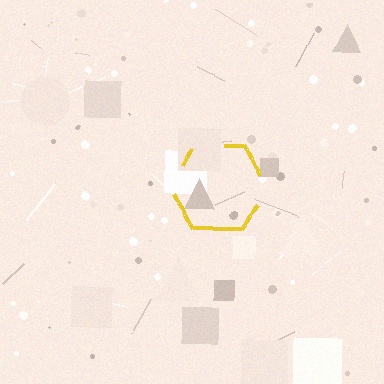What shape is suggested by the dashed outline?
The dashed outline suggests a hexagon.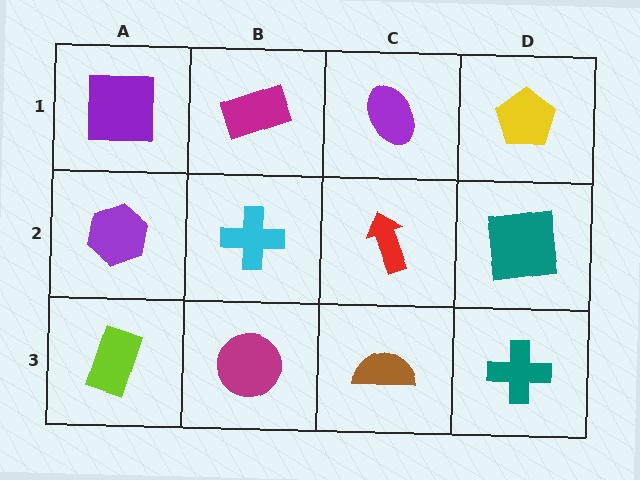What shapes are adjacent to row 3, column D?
A teal square (row 2, column D), a brown semicircle (row 3, column C).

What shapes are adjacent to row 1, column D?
A teal square (row 2, column D), a purple ellipse (row 1, column C).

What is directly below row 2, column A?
A lime rectangle.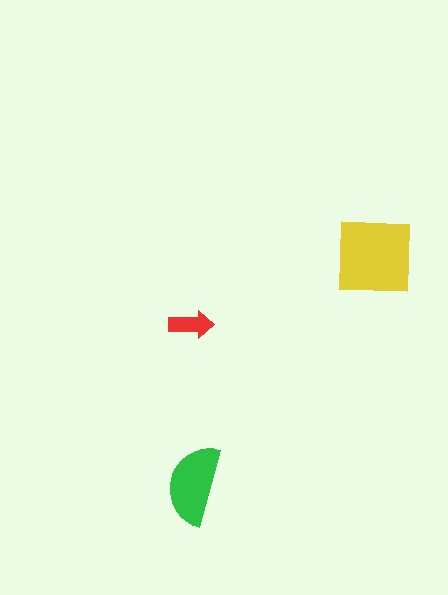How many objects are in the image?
There are 3 objects in the image.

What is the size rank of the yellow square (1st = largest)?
1st.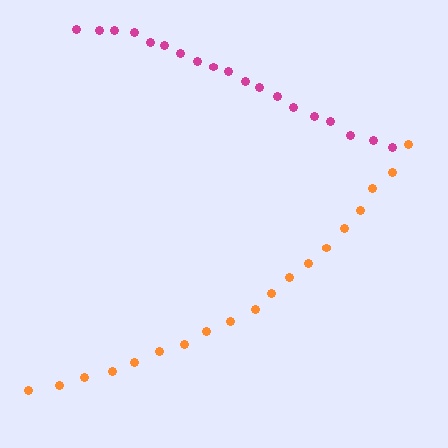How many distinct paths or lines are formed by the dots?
There are 2 distinct paths.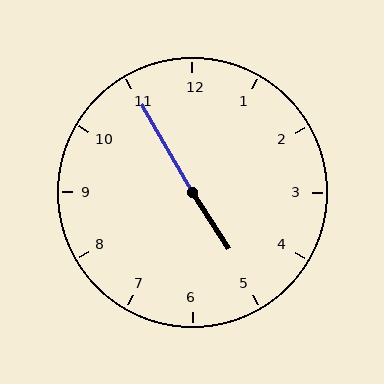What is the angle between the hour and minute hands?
Approximately 178 degrees.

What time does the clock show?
4:55.